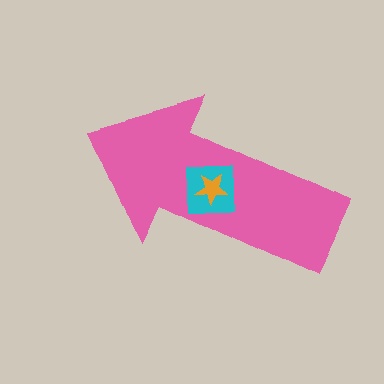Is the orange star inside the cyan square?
Yes.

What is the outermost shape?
The pink arrow.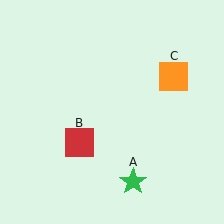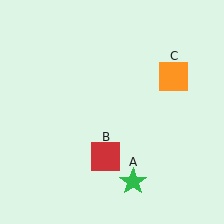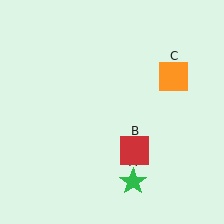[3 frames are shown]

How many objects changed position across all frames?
1 object changed position: red square (object B).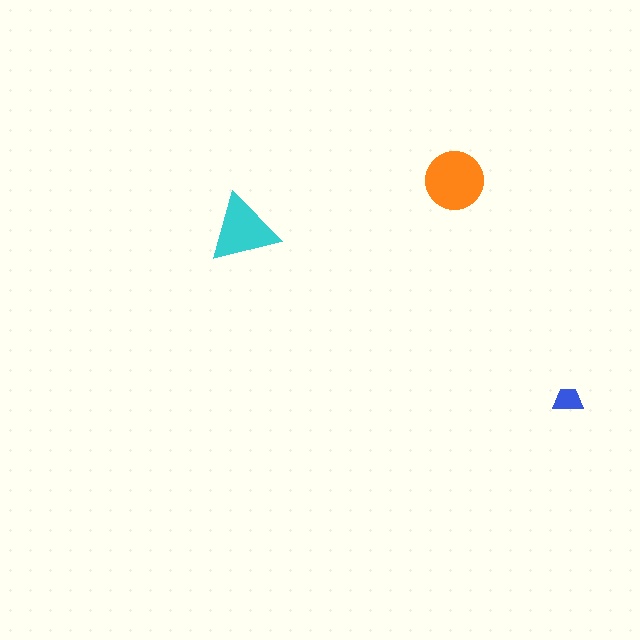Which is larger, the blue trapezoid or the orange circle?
The orange circle.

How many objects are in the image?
There are 3 objects in the image.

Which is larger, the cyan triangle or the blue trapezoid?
The cyan triangle.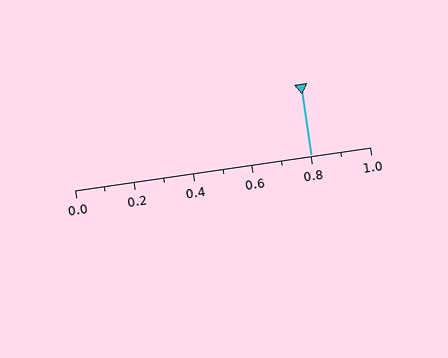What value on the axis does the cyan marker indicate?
The marker indicates approximately 0.8.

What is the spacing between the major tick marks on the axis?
The major ticks are spaced 0.2 apart.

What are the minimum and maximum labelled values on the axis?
The axis runs from 0.0 to 1.0.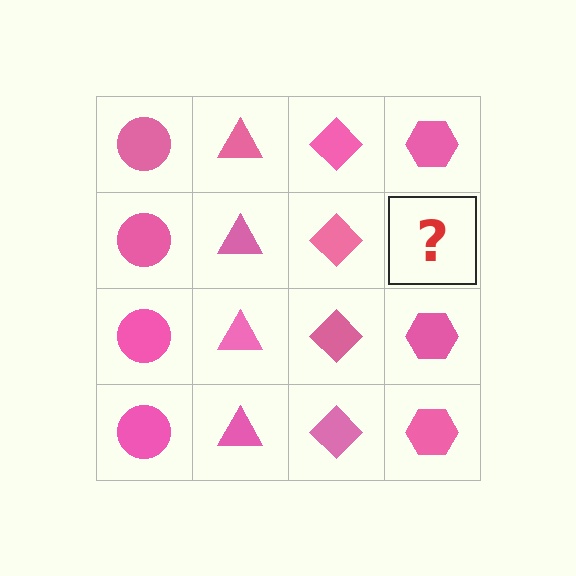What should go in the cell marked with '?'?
The missing cell should contain a pink hexagon.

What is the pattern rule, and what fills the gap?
The rule is that each column has a consistent shape. The gap should be filled with a pink hexagon.